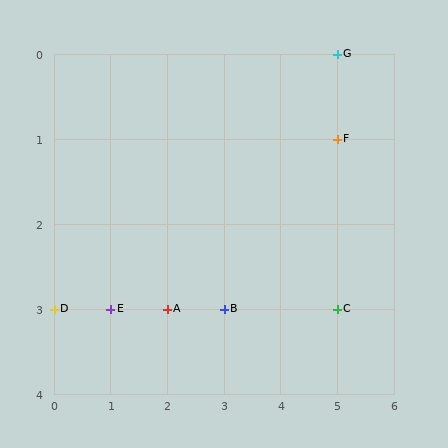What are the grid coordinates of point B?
Point B is at grid coordinates (3, 3).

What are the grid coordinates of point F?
Point F is at grid coordinates (5, 1).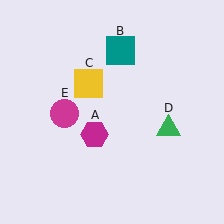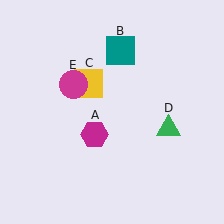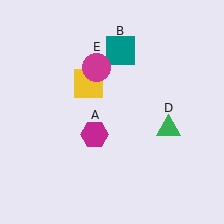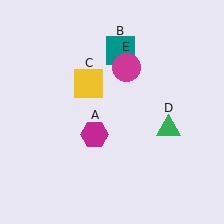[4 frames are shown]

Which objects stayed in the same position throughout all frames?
Magenta hexagon (object A) and teal square (object B) and yellow square (object C) and green triangle (object D) remained stationary.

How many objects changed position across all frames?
1 object changed position: magenta circle (object E).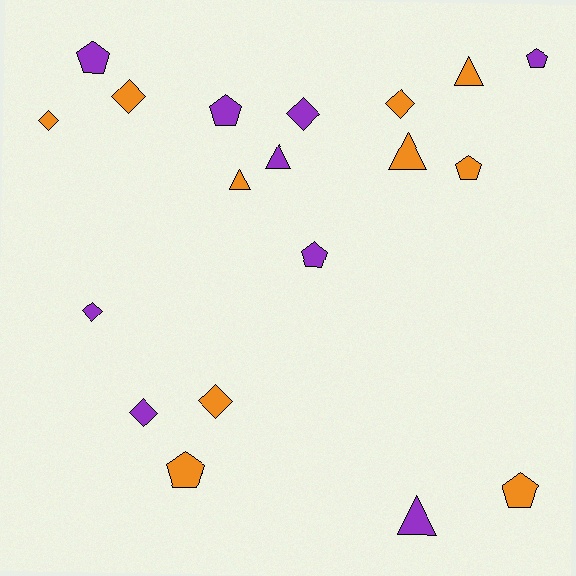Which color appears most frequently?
Orange, with 10 objects.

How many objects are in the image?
There are 19 objects.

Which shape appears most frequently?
Diamond, with 7 objects.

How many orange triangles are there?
There are 3 orange triangles.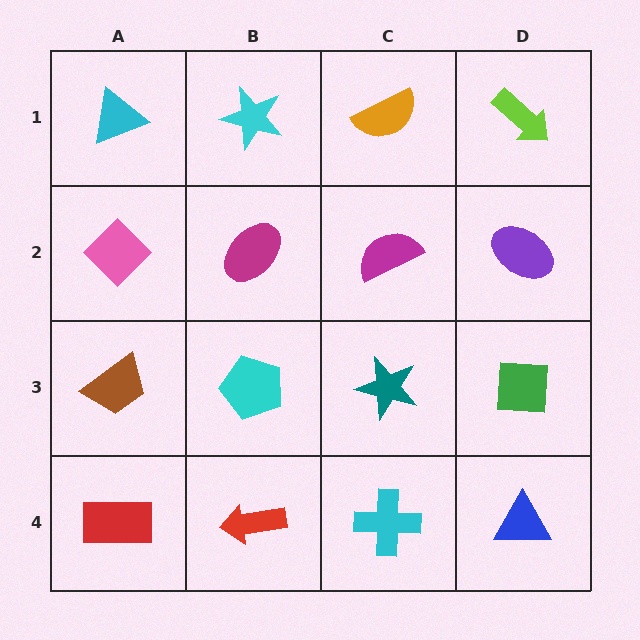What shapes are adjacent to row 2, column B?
A cyan star (row 1, column B), a cyan pentagon (row 3, column B), a pink diamond (row 2, column A), a magenta semicircle (row 2, column C).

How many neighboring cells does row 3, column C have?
4.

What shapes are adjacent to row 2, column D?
A lime arrow (row 1, column D), a green square (row 3, column D), a magenta semicircle (row 2, column C).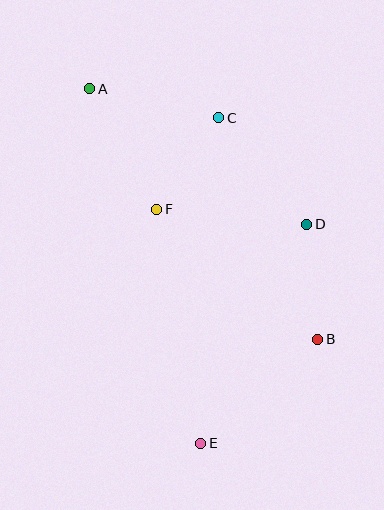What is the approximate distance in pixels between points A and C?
The distance between A and C is approximately 132 pixels.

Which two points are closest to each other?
Points C and F are closest to each other.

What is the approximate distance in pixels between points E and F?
The distance between E and F is approximately 238 pixels.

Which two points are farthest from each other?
Points A and E are farthest from each other.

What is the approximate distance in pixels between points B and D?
The distance between B and D is approximately 115 pixels.